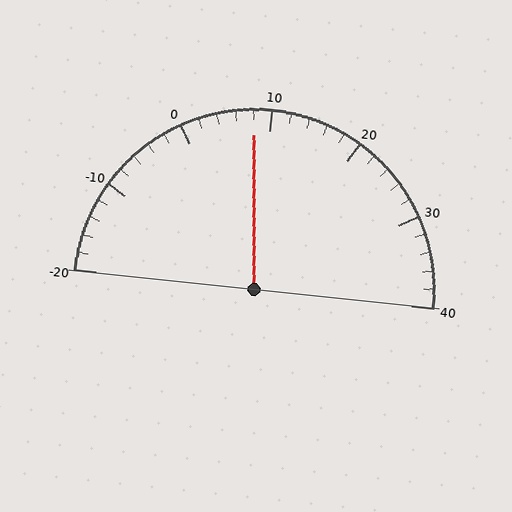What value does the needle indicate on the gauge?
The needle indicates approximately 8.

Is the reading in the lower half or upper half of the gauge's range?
The reading is in the lower half of the range (-20 to 40).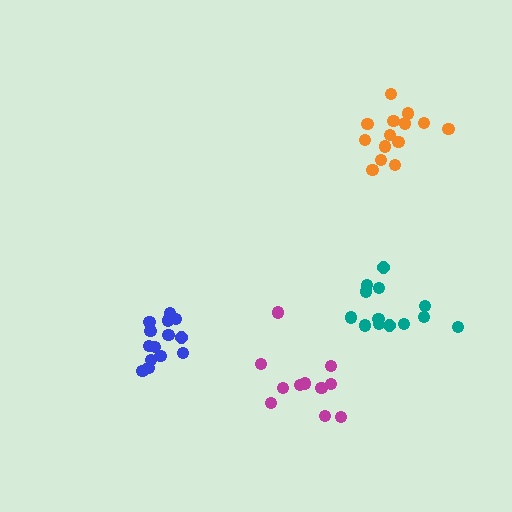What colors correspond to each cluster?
The clusters are colored: orange, blue, teal, magenta.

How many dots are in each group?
Group 1: 14 dots, Group 2: 14 dots, Group 3: 13 dots, Group 4: 11 dots (52 total).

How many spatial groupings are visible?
There are 4 spatial groupings.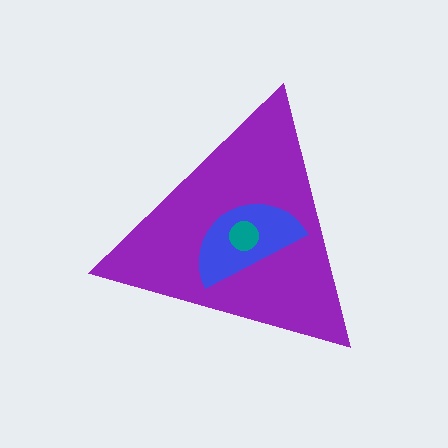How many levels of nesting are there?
3.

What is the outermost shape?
The purple triangle.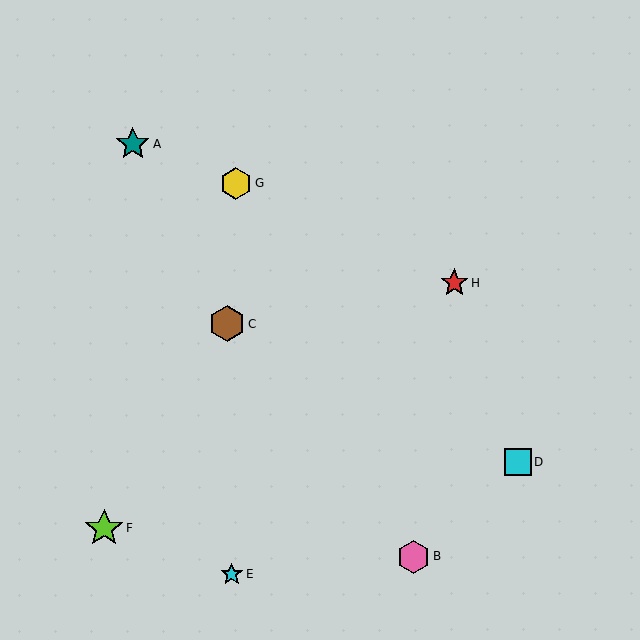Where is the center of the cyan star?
The center of the cyan star is at (232, 575).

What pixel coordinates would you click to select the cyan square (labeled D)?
Click at (517, 462) to select the cyan square D.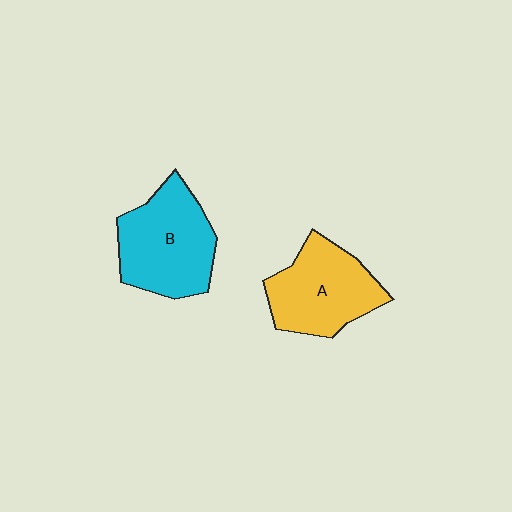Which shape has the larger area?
Shape B (cyan).